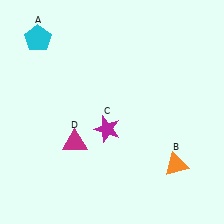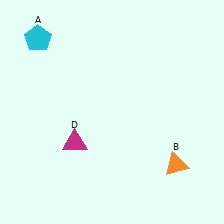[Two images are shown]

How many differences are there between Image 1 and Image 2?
There is 1 difference between the two images.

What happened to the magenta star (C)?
The magenta star (C) was removed in Image 2. It was in the bottom-left area of Image 1.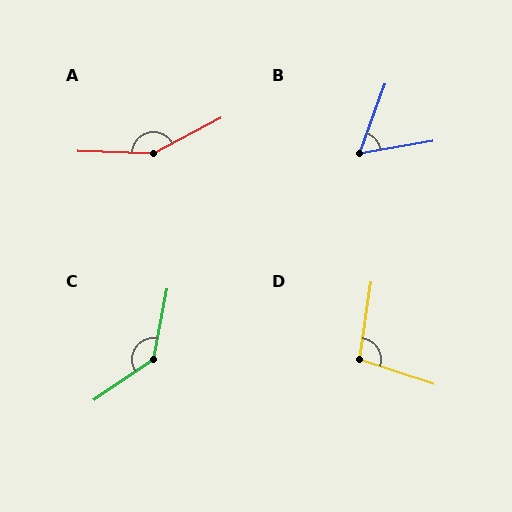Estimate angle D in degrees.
Approximately 100 degrees.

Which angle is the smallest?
B, at approximately 60 degrees.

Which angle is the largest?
A, at approximately 151 degrees.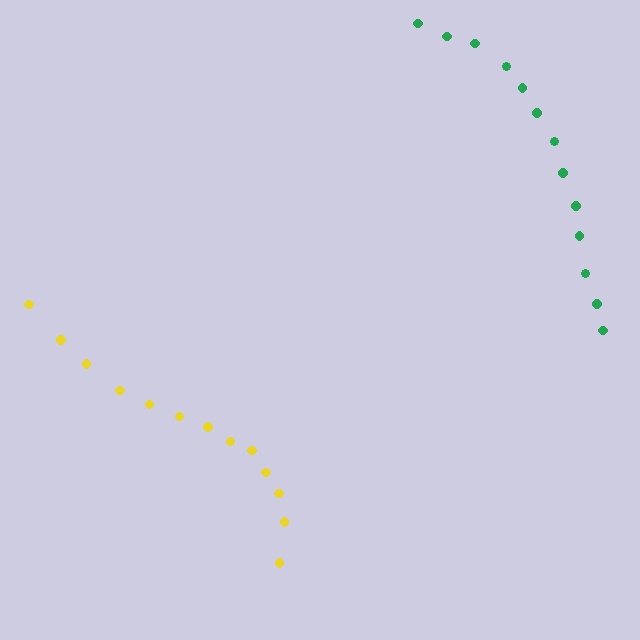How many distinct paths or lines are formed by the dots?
There are 2 distinct paths.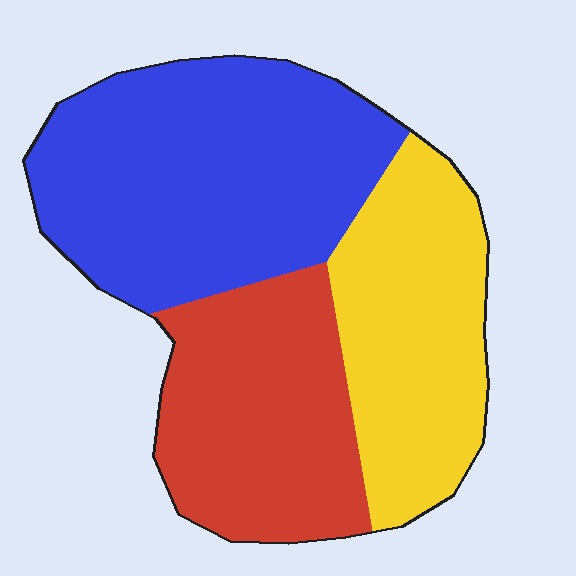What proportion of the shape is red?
Red covers about 30% of the shape.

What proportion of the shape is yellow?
Yellow covers about 30% of the shape.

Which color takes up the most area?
Blue, at roughly 45%.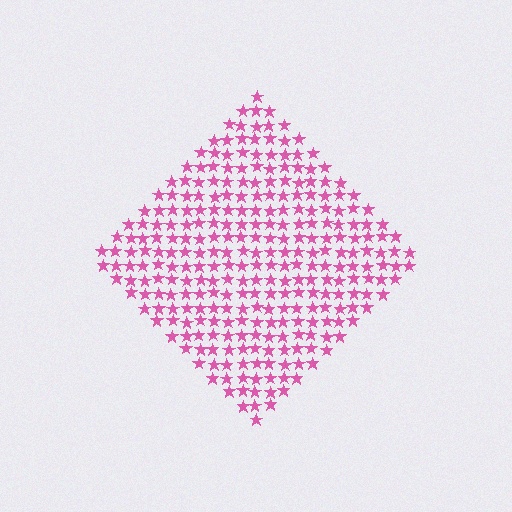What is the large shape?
The large shape is a diamond.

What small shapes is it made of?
It is made of small stars.